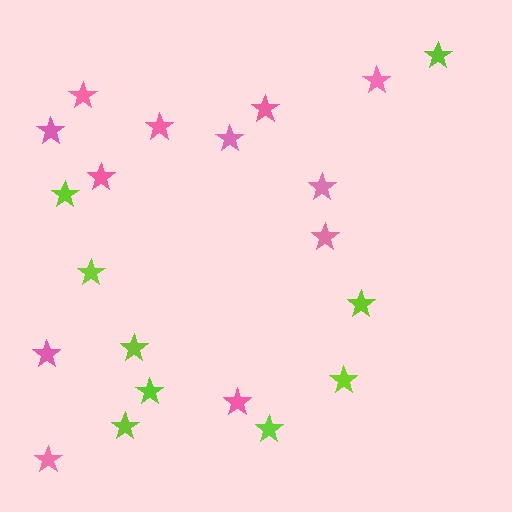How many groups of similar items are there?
There are 2 groups: one group of pink stars (12) and one group of lime stars (9).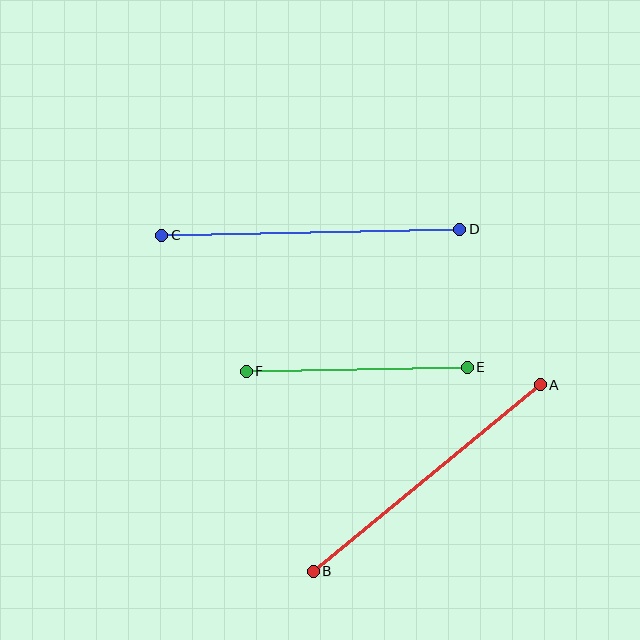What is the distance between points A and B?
The distance is approximately 294 pixels.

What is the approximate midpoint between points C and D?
The midpoint is at approximately (311, 232) pixels.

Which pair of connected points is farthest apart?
Points C and D are farthest apart.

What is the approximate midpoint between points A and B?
The midpoint is at approximately (427, 478) pixels.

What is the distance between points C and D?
The distance is approximately 298 pixels.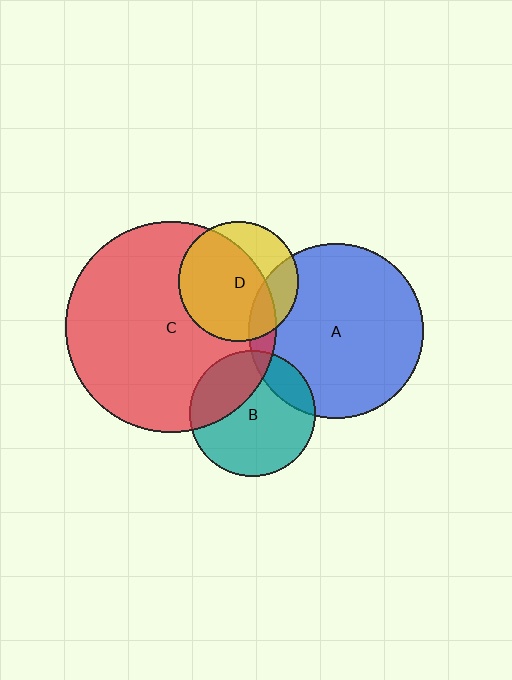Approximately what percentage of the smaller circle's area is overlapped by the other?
Approximately 10%.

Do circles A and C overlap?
Yes.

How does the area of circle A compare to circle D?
Approximately 2.1 times.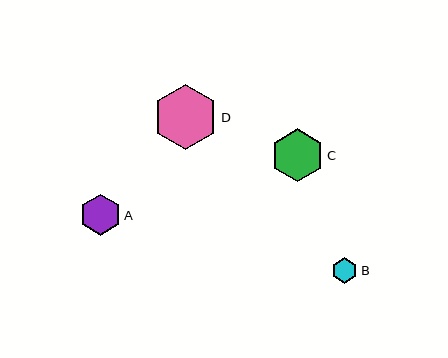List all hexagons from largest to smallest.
From largest to smallest: D, C, A, B.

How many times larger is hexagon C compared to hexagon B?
Hexagon C is approximately 2.1 times the size of hexagon B.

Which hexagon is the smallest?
Hexagon B is the smallest with a size of approximately 25 pixels.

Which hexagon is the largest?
Hexagon D is the largest with a size of approximately 65 pixels.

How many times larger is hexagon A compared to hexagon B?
Hexagon A is approximately 1.6 times the size of hexagon B.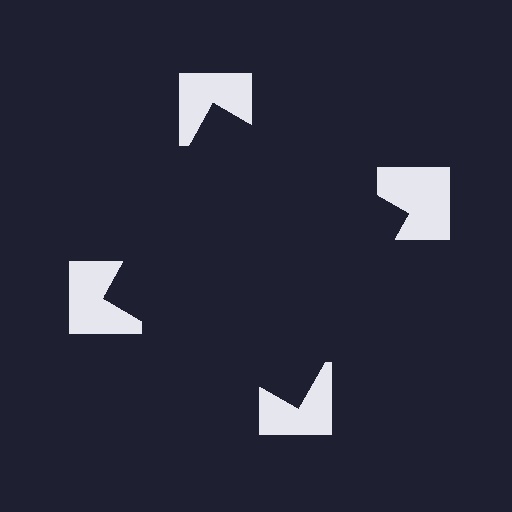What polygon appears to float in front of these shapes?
An illusory square — its edges are inferred from the aligned wedge cuts in the notched squares, not physically drawn.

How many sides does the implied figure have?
4 sides.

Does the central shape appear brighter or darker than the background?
It typically appears slightly darker than the background, even though no actual brightness change is drawn.